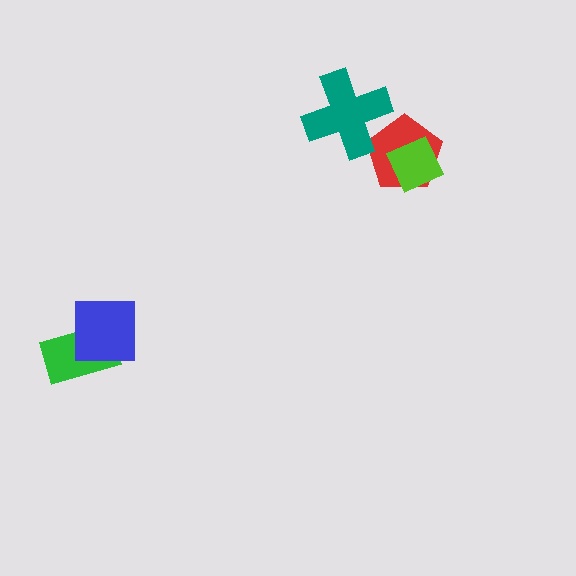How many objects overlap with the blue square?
1 object overlaps with the blue square.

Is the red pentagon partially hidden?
Yes, it is partially covered by another shape.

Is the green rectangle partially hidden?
Yes, it is partially covered by another shape.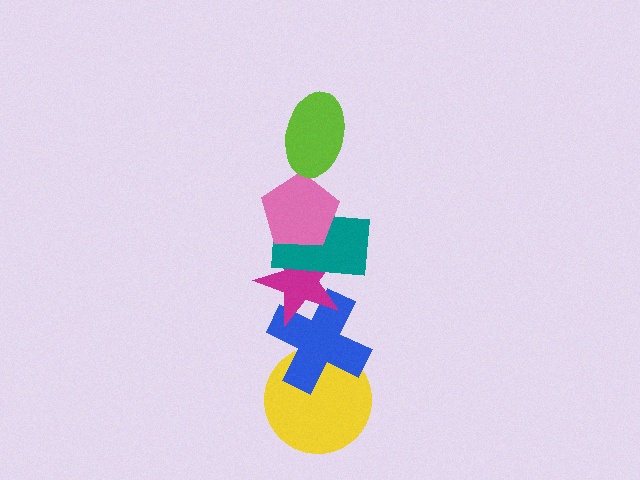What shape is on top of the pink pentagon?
The lime ellipse is on top of the pink pentagon.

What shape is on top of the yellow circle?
The blue cross is on top of the yellow circle.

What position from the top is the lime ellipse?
The lime ellipse is 1st from the top.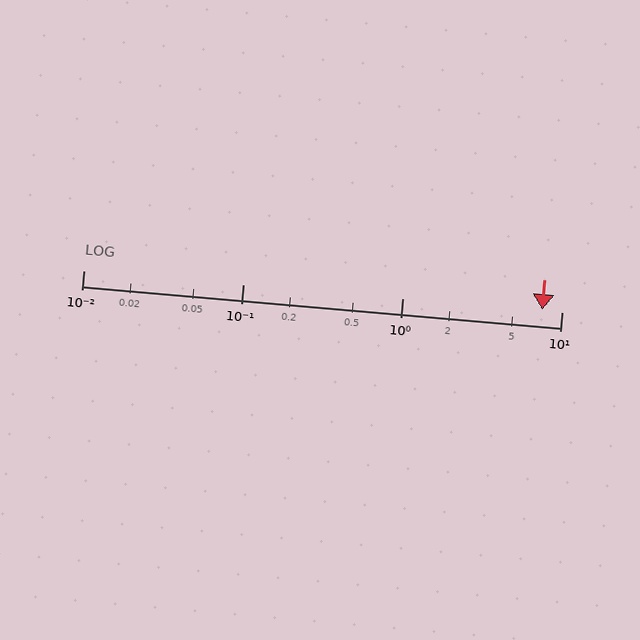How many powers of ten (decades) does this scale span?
The scale spans 3 decades, from 0.01 to 10.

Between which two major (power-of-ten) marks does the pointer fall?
The pointer is between 1 and 10.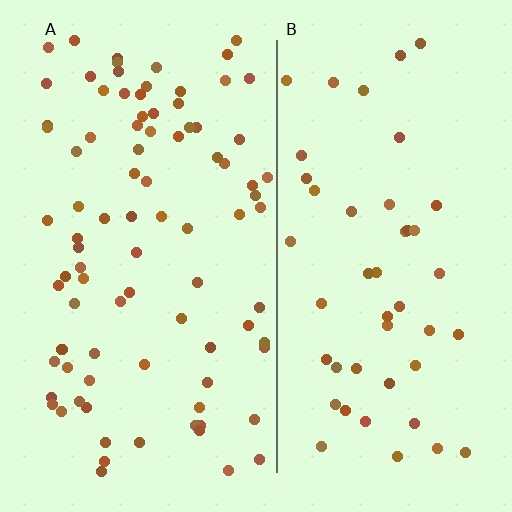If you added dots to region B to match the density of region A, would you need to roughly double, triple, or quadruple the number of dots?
Approximately double.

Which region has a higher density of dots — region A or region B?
A (the left).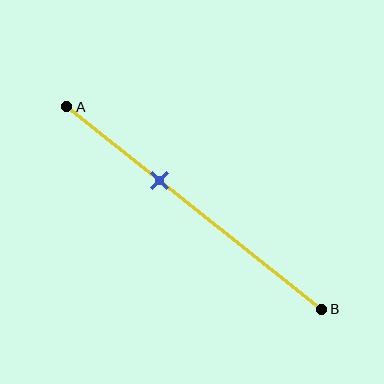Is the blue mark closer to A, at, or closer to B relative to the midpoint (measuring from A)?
The blue mark is closer to point A than the midpoint of segment AB.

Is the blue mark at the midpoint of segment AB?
No, the mark is at about 35% from A, not at the 50% midpoint.